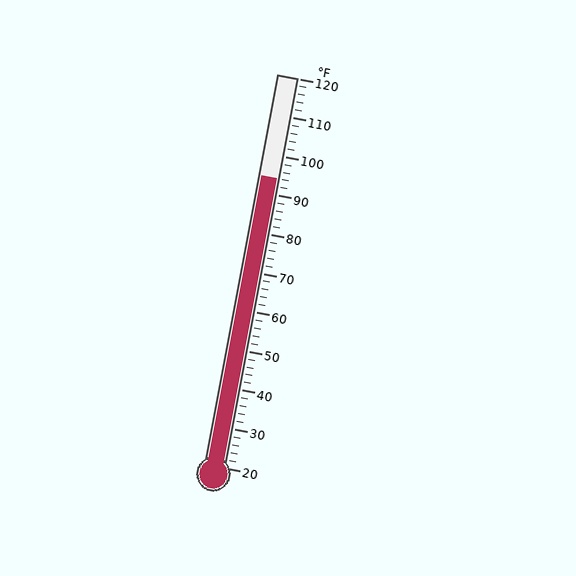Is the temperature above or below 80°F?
The temperature is above 80°F.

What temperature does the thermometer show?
The thermometer shows approximately 94°F.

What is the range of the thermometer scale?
The thermometer scale ranges from 20°F to 120°F.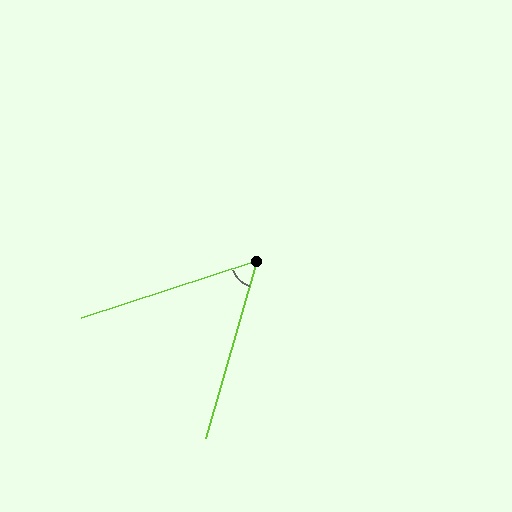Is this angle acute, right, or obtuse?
It is acute.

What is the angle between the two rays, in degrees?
Approximately 56 degrees.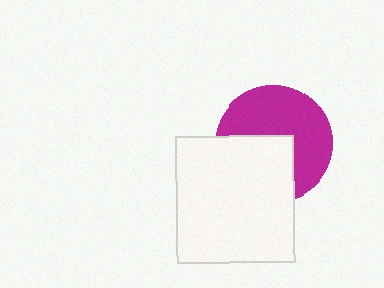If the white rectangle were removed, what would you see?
You would see the complete magenta circle.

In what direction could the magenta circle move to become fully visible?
The magenta circle could move toward the upper-right. That would shift it out from behind the white rectangle entirely.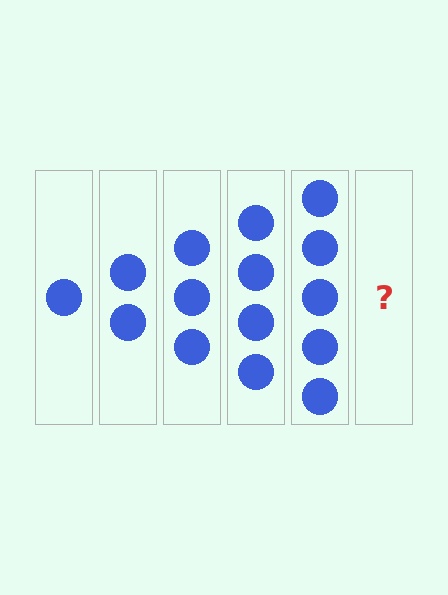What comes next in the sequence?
The next element should be 6 circles.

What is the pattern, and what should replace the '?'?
The pattern is that each step adds one more circle. The '?' should be 6 circles.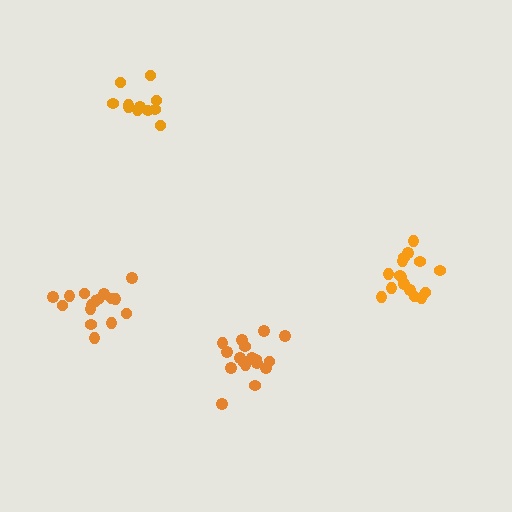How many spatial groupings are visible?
There are 4 spatial groupings.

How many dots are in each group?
Group 1: 17 dots, Group 2: 11 dots, Group 3: 16 dots, Group 4: 16 dots (60 total).